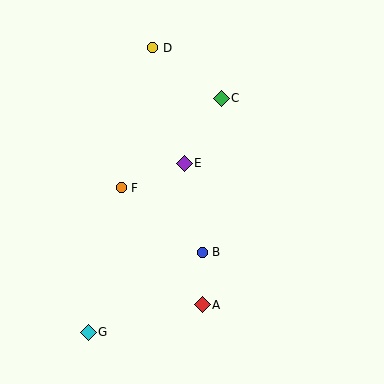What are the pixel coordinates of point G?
Point G is at (88, 332).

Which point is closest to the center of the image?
Point E at (184, 163) is closest to the center.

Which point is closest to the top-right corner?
Point C is closest to the top-right corner.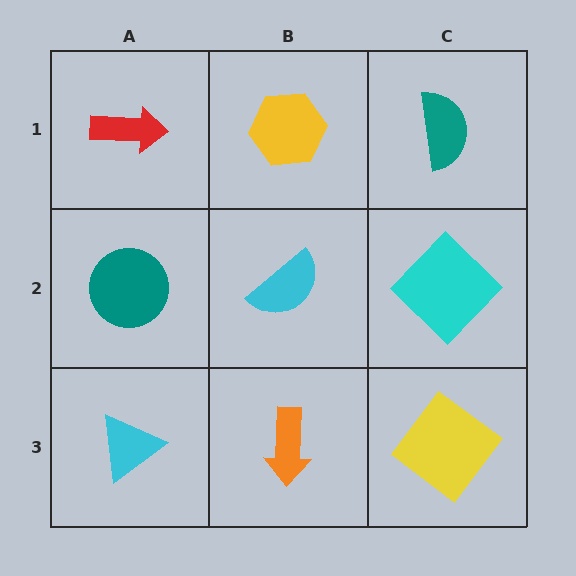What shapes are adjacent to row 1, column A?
A teal circle (row 2, column A), a yellow hexagon (row 1, column B).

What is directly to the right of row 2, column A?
A cyan semicircle.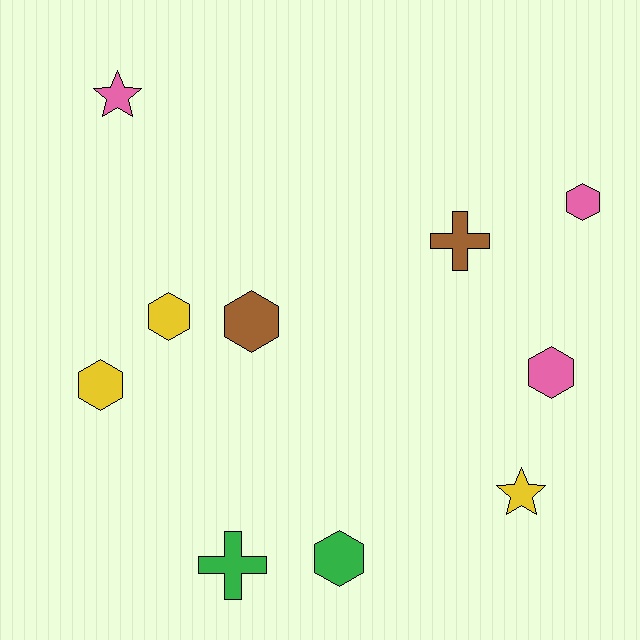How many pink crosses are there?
There are no pink crosses.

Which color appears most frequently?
Yellow, with 3 objects.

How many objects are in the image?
There are 10 objects.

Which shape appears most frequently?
Hexagon, with 6 objects.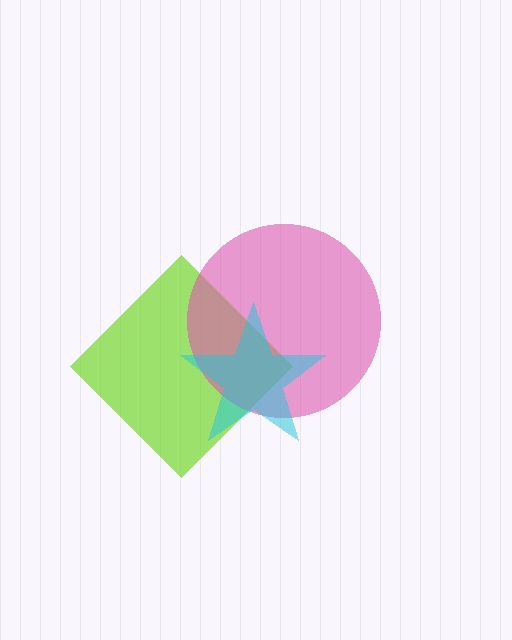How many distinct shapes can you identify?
There are 3 distinct shapes: a lime diamond, a pink circle, a cyan star.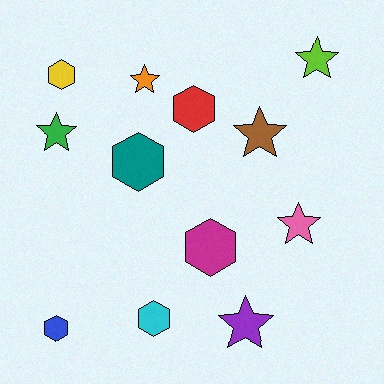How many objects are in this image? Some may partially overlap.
There are 12 objects.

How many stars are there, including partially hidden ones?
There are 6 stars.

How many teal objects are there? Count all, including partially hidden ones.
There is 1 teal object.